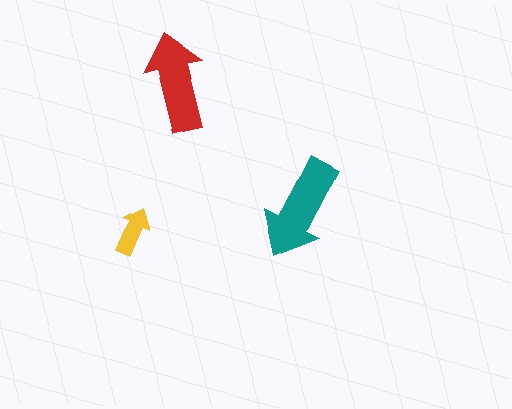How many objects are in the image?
There are 3 objects in the image.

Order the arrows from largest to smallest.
the teal one, the red one, the yellow one.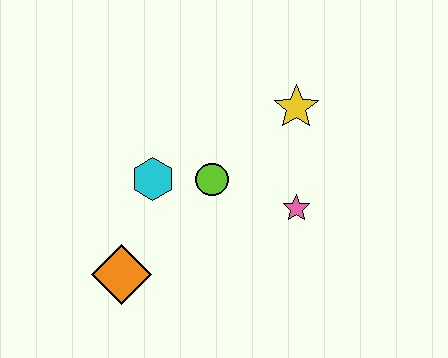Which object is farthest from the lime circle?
The orange diamond is farthest from the lime circle.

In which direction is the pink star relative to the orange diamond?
The pink star is to the right of the orange diamond.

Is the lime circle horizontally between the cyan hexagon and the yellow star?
Yes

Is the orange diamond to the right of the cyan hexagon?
No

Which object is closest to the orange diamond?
The cyan hexagon is closest to the orange diamond.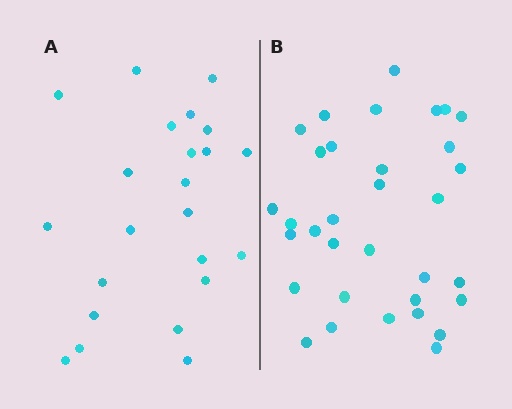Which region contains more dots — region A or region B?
Region B (the right region) has more dots.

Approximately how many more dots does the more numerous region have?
Region B has roughly 10 or so more dots than region A.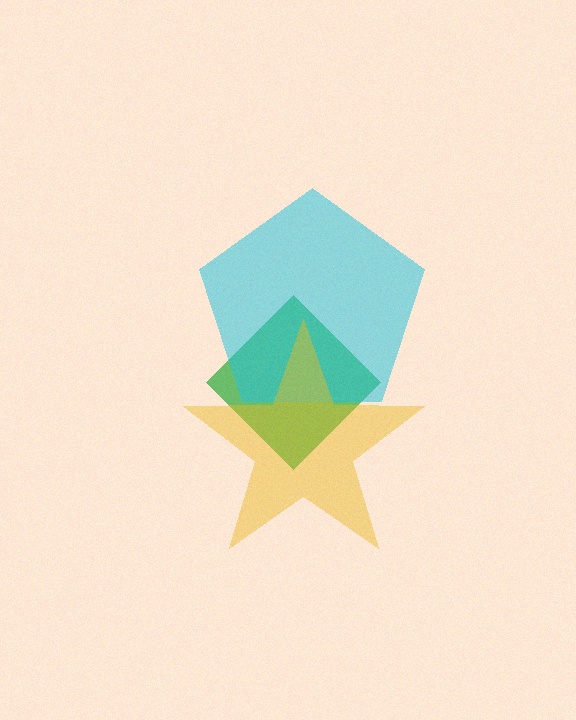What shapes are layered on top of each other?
The layered shapes are: a green diamond, a cyan pentagon, a yellow star.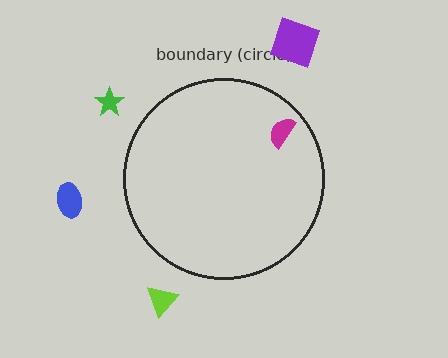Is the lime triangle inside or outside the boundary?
Outside.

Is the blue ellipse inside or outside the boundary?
Outside.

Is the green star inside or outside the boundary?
Outside.